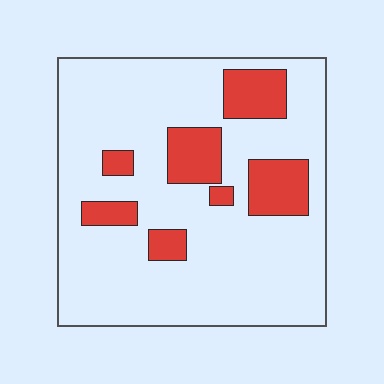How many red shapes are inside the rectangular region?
7.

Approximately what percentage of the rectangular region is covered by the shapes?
Approximately 20%.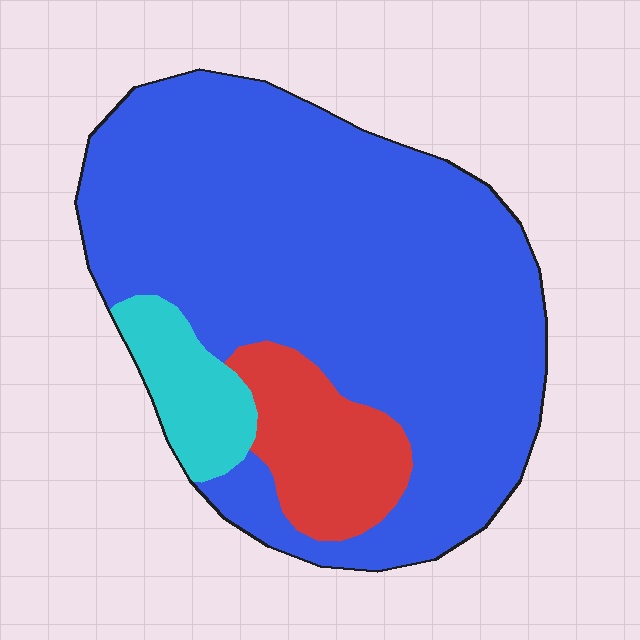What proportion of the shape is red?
Red takes up less than a sixth of the shape.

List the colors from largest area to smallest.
From largest to smallest: blue, red, cyan.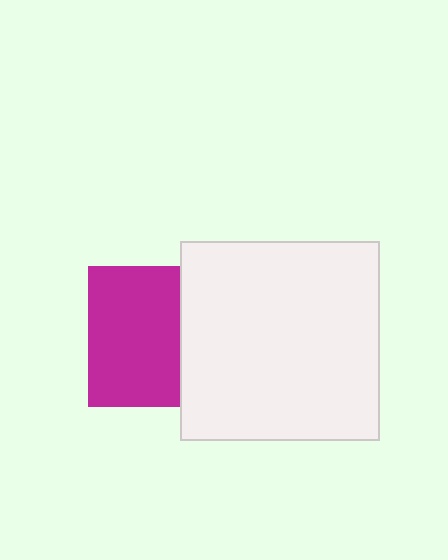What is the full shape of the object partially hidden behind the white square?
The partially hidden object is a magenta square.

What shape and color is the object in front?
The object in front is a white square.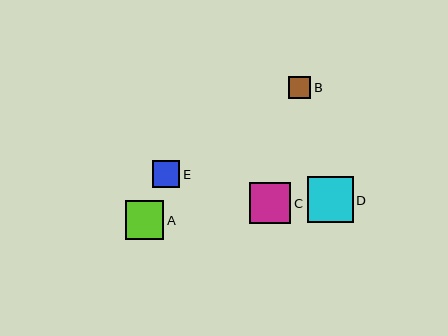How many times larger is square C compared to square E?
Square C is approximately 1.5 times the size of square E.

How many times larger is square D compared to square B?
Square D is approximately 2.1 times the size of square B.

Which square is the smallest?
Square B is the smallest with a size of approximately 22 pixels.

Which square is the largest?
Square D is the largest with a size of approximately 46 pixels.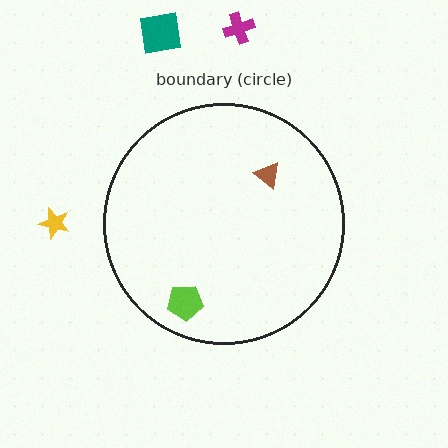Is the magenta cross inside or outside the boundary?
Outside.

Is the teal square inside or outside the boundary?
Outside.